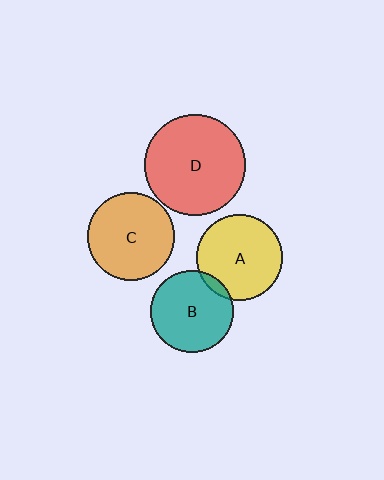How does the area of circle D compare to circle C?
Approximately 1.3 times.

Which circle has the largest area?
Circle D (red).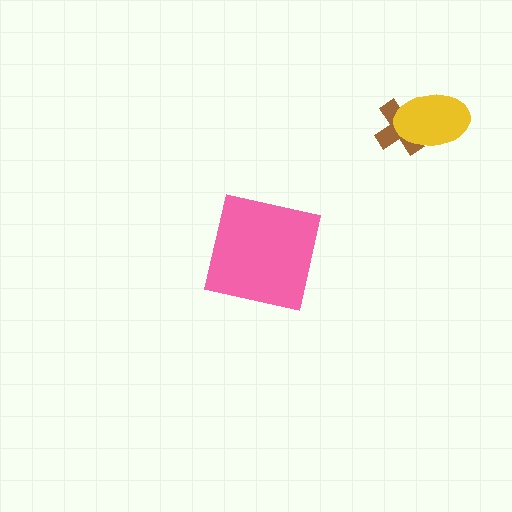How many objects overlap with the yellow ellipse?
1 object overlaps with the yellow ellipse.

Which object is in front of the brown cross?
The yellow ellipse is in front of the brown cross.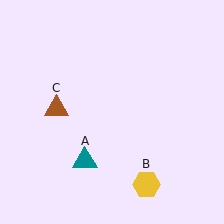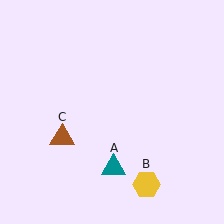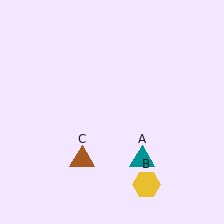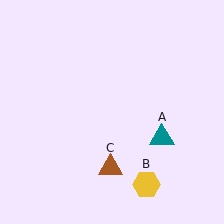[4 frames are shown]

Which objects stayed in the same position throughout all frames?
Yellow hexagon (object B) remained stationary.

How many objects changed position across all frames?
2 objects changed position: teal triangle (object A), brown triangle (object C).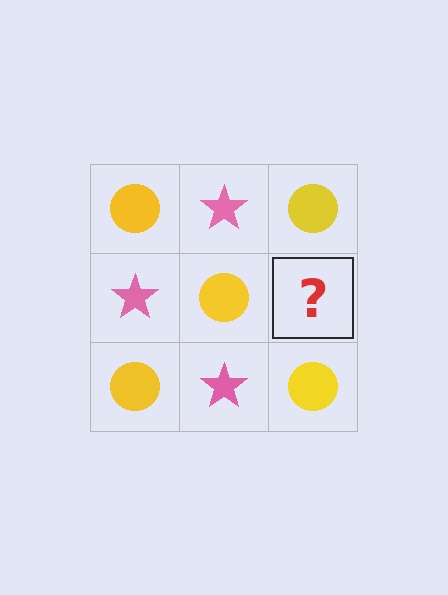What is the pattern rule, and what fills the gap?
The rule is that it alternates yellow circle and pink star in a checkerboard pattern. The gap should be filled with a pink star.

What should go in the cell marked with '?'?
The missing cell should contain a pink star.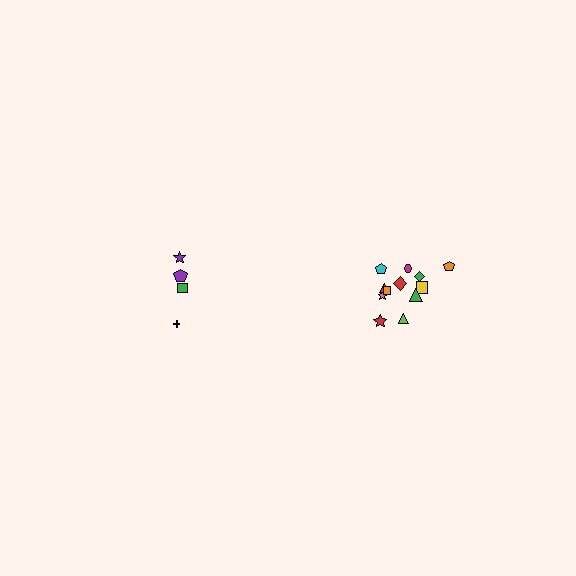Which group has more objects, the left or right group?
The right group.